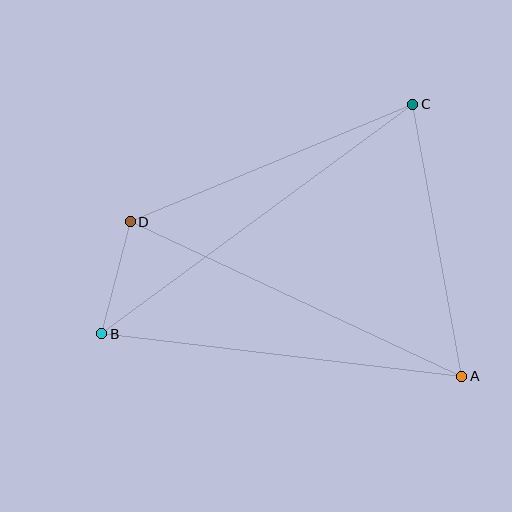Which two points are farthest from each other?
Points B and C are farthest from each other.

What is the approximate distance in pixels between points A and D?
The distance between A and D is approximately 366 pixels.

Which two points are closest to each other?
Points B and D are closest to each other.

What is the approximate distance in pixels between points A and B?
The distance between A and B is approximately 363 pixels.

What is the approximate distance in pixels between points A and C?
The distance between A and C is approximately 276 pixels.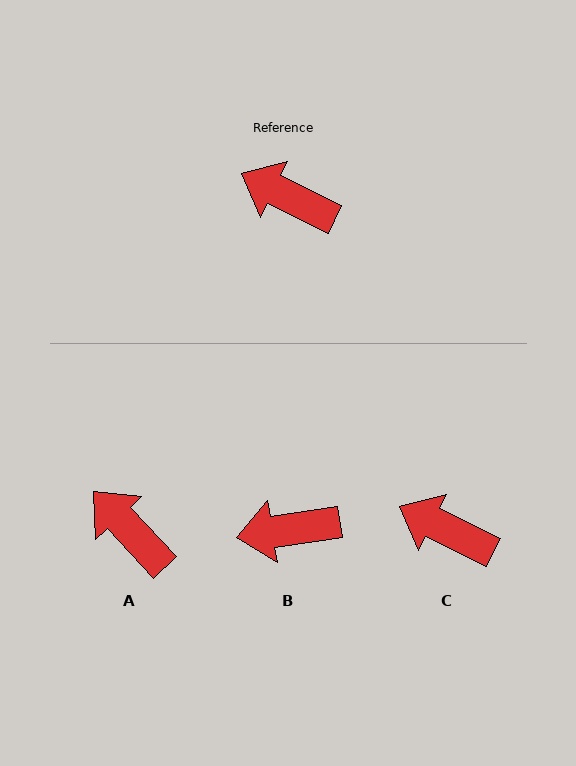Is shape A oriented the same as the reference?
No, it is off by about 21 degrees.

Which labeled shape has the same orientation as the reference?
C.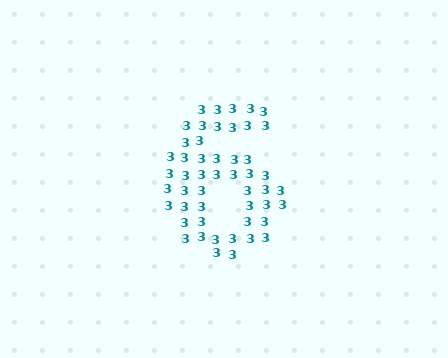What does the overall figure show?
The overall figure shows the digit 6.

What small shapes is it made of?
It is made of small digit 3's.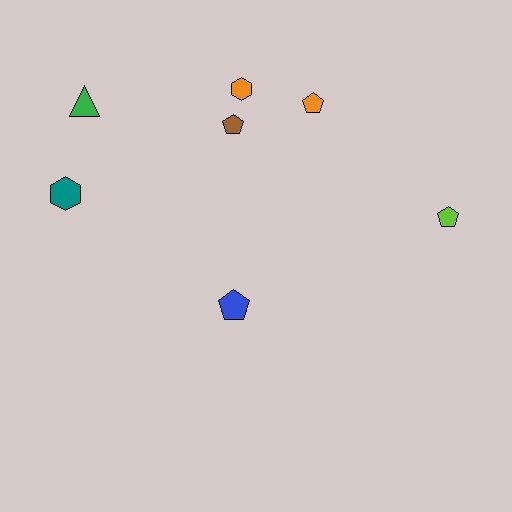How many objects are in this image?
There are 7 objects.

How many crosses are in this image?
There are no crosses.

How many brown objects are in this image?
There is 1 brown object.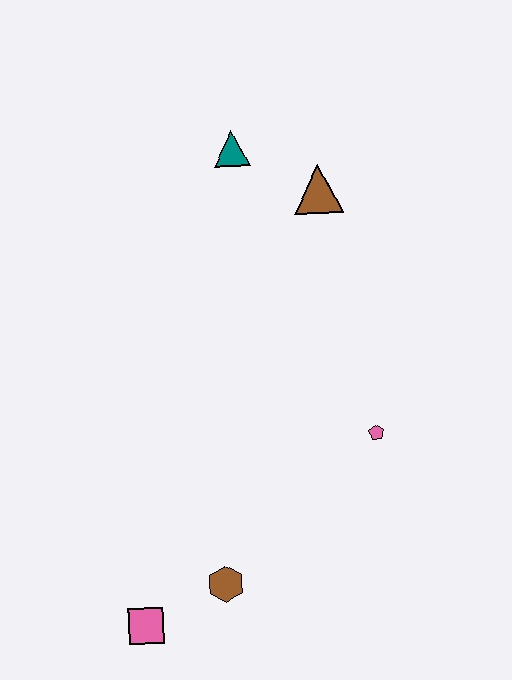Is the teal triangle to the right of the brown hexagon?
Yes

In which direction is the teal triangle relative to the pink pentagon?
The teal triangle is above the pink pentagon.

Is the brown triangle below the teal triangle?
Yes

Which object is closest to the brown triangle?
The teal triangle is closest to the brown triangle.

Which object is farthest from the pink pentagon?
The teal triangle is farthest from the pink pentagon.